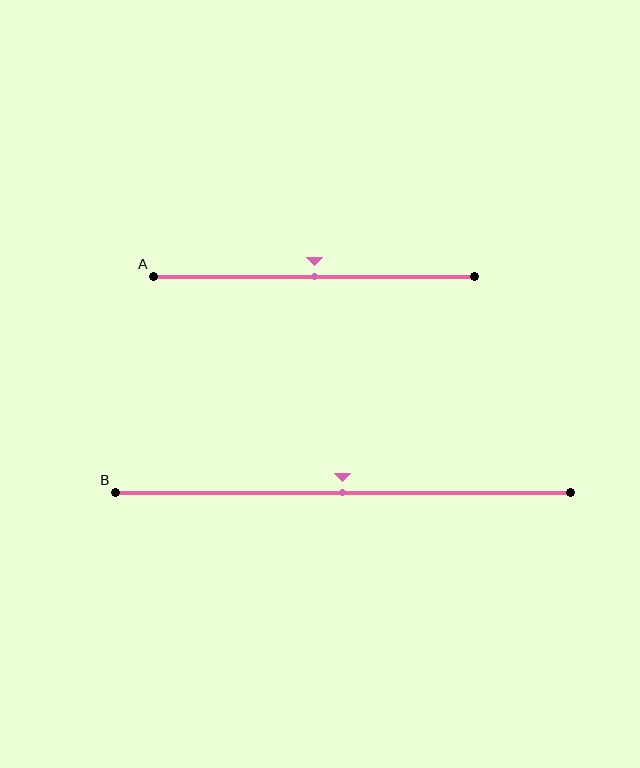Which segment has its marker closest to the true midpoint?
Segment A has its marker closest to the true midpoint.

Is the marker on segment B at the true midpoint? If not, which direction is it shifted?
Yes, the marker on segment B is at the true midpoint.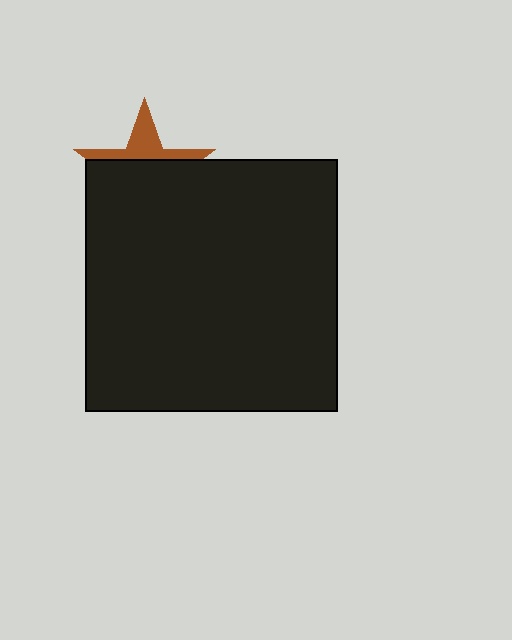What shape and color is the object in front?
The object in front is a black square.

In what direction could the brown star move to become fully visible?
The brown star could move up. That would shift it out from behind the black square entirely.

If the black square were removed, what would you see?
You would see the complete brown star.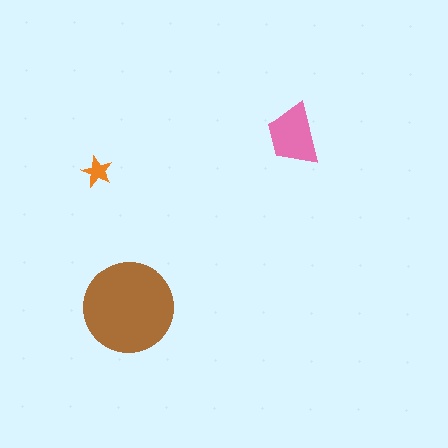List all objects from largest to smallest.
The brown circle, the pink trapezoid, the orange star.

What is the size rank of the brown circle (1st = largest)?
1st.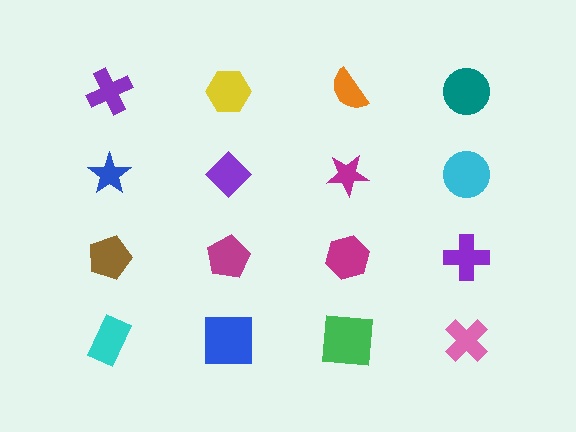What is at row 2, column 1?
A blue star.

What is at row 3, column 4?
A purple cross.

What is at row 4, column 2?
A blue square.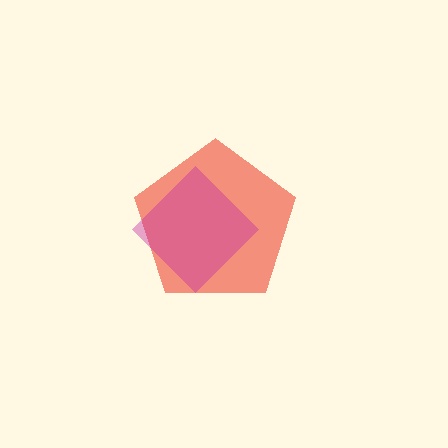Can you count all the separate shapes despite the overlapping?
Yes, there are 2 separate shapes.